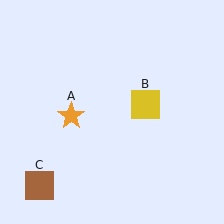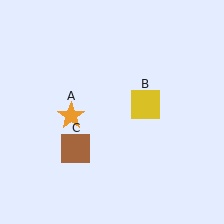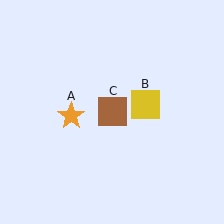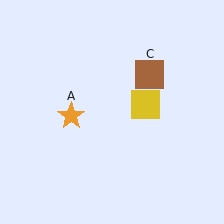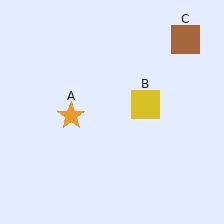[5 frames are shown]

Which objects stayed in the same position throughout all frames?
Orange star (object A) and yellow square (object B) remained stationary.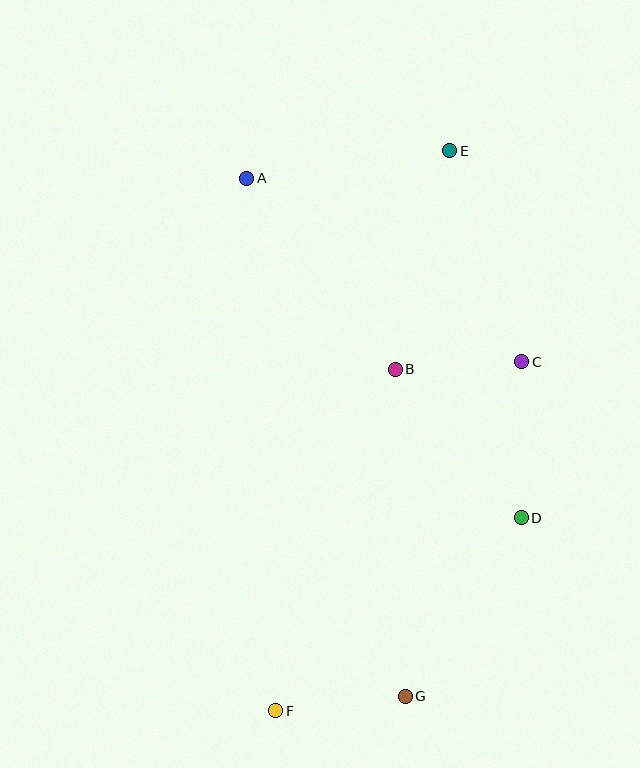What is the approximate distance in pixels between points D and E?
The distance between D and E is approximately 374 pixels.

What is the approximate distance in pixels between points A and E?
The distance between A and E is approximately 205 pixels.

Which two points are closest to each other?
Points B and C are closest to each other.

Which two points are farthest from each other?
Points E and F are farthest from each other.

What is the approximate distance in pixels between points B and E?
The distance between B and E is approximately 225 pixels.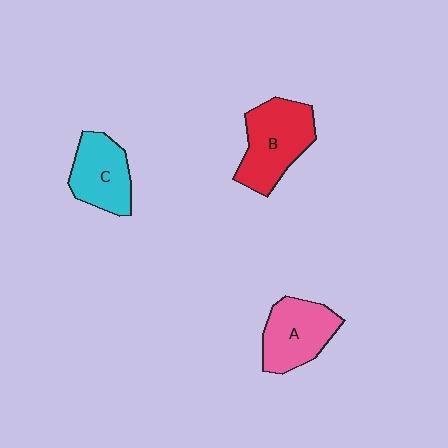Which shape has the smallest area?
Shape C (cyan).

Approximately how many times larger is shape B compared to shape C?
Approximately 1.3 times.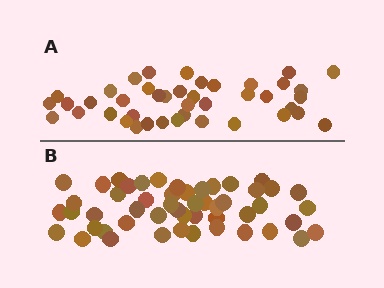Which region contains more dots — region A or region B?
Region B (the bottom region) has more dots.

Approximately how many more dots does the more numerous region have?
Region B has roughly 8 or so more dots than region A.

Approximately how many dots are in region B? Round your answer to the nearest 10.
About 50 dots. (The exact count is 51, which rounds to 50.)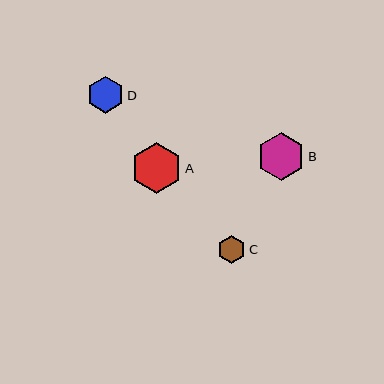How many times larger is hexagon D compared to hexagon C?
Hexagon D is approximately 1.3 times the size of hexagon C.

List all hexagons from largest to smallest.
From largest to smallest: A, B, D, C.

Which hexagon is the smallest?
Hexagon C is the smallest with a size of approximately 29 pixels.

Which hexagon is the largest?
Hexagon A is the largest with a size of approximately 50 pixels.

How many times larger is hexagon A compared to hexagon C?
Hexagon A is approximately 1.8 times the size of hexagon C.